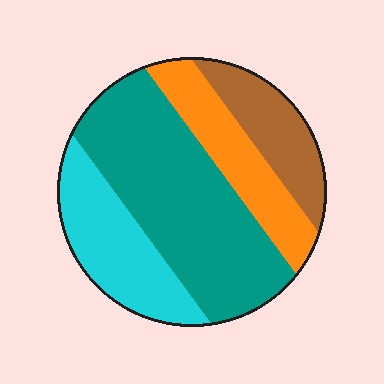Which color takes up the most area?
Teal, at roughly 45%.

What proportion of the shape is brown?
Brown covers 15% of the shape.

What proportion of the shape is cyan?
Cyan covers around 20% of the shape.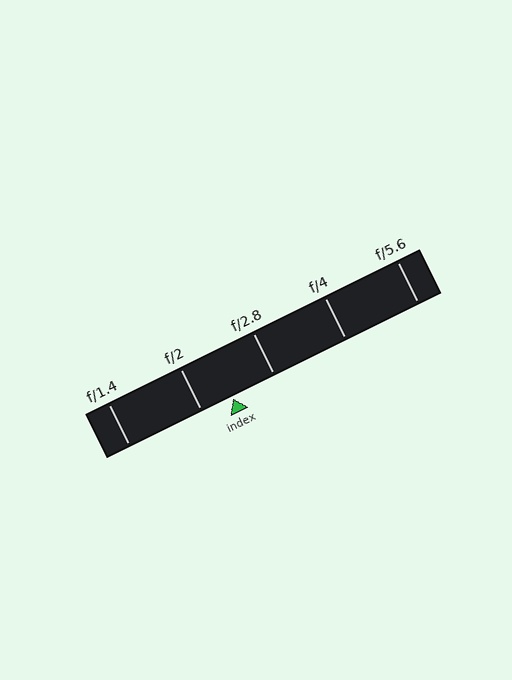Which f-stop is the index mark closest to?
The index mark is closest to f/2.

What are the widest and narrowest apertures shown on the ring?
The widest aperture shown is f/1.4 and the narrowest is f/5.6.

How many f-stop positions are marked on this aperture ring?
There are 5 f-stop positions marked.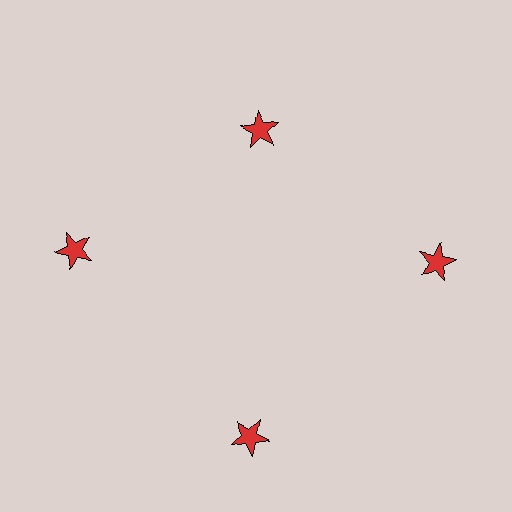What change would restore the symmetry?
The symmetry would be restored by moving it outward, back onto the ring so that all 4 stars sit at equal angles and equal distance from the center.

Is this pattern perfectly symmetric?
No. The 4 red stars are arranged in a ring, but one element near the 12 o'clock position is pulled inward toward the center, breaking the 4-fold rotational symmetry.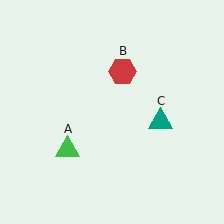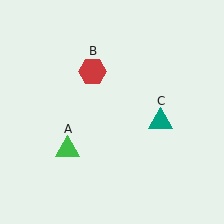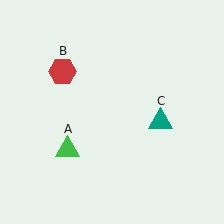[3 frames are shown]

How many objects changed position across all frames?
1 object changed position: red hexagon (object B).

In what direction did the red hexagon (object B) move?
The red hexagon (object B) moved left.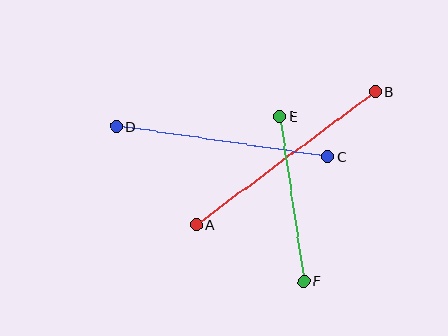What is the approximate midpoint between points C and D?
The midpoint is at approximately (222, 141) pixels.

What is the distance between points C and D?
The distance is approximately 214 pixels.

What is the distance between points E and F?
The distance is approximately 166 pixels.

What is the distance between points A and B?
The distance is approximately 223 pixels.